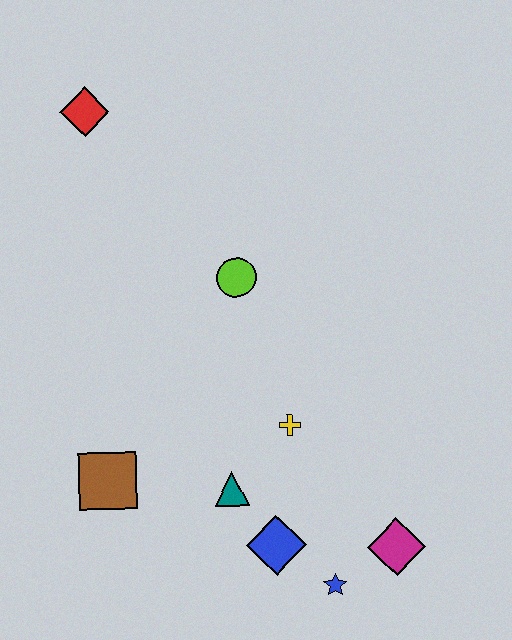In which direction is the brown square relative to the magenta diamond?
The brown square is to the left of the magenta diamond.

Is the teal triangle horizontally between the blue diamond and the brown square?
Yes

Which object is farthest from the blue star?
The red diamond is farthest from the blue star.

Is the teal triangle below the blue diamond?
No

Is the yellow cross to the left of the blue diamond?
No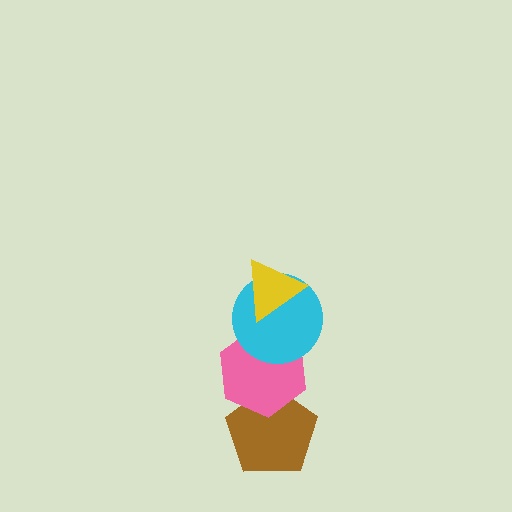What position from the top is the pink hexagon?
The pink hexagon is 3rd from the top.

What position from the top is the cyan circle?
The cyan circle is 2nd from the top.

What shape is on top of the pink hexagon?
The cyan circle is on top of the pink hexagon.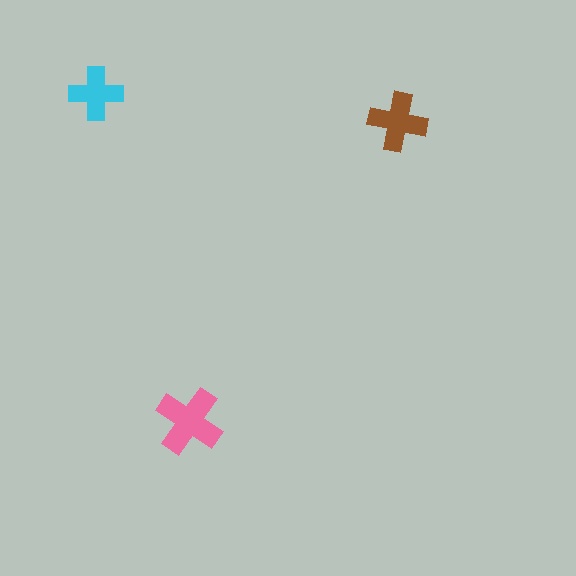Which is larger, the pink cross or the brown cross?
The pink one.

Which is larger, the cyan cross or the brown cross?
The brown one.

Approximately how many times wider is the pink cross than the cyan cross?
About 1.5 times wider.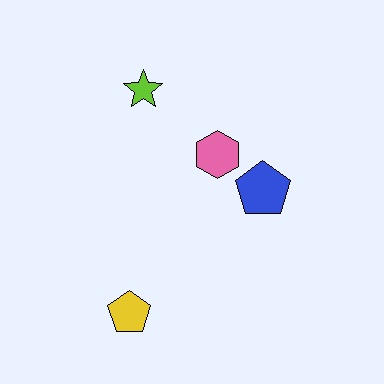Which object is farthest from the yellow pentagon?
The lime star is farthest from the yellow pentagon.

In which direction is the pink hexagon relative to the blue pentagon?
The pink hexagon is to the left of the blue pentagon.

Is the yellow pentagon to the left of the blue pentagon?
Yes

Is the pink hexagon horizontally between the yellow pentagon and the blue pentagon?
Yes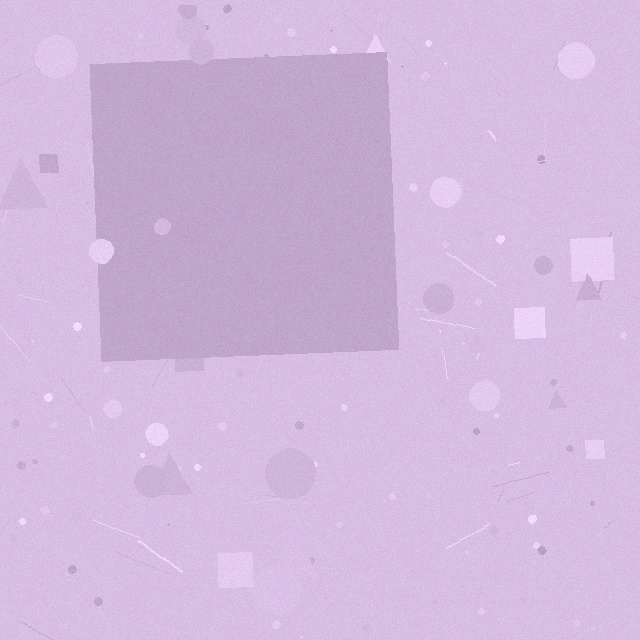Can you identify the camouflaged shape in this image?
The camouflaged shape is a square.